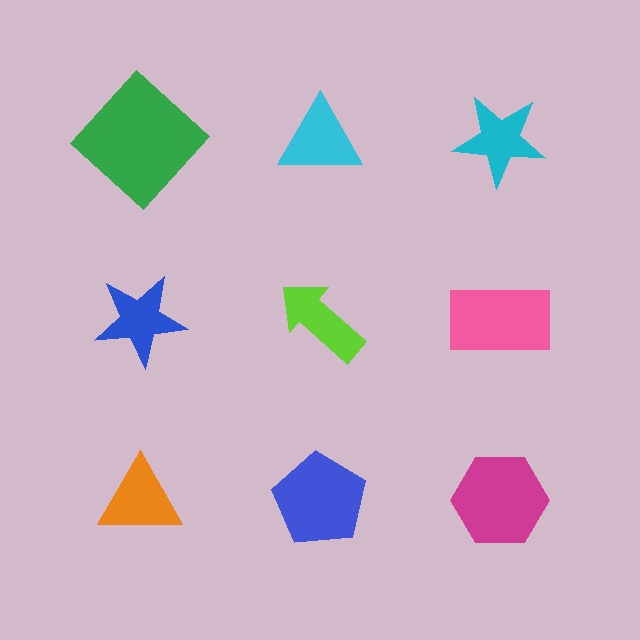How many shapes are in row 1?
3 shapes.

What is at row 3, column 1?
An orange triangle.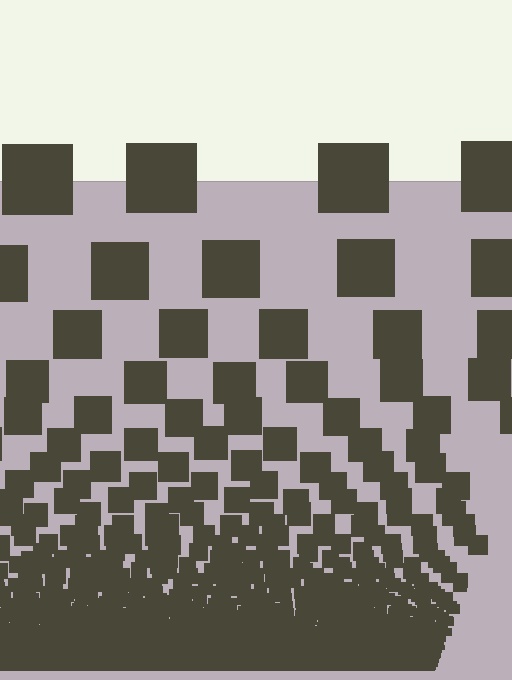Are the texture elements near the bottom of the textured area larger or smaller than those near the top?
Smaller. The gradient is inverted — elements near the bottom are smaller and denser.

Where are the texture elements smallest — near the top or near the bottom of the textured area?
Near the bottom.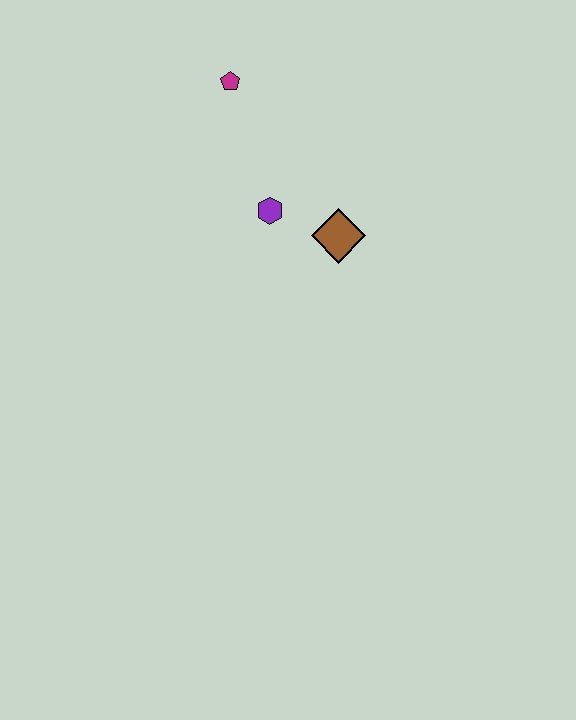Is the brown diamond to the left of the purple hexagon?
No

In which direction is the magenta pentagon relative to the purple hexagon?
The magenta pentagon is above the purple hexagon.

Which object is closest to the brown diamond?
The purple hexagon is closest to the brown diamond.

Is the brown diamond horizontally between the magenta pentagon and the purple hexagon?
No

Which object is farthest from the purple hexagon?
The magenta pentagon is farthest from the purple hexagon.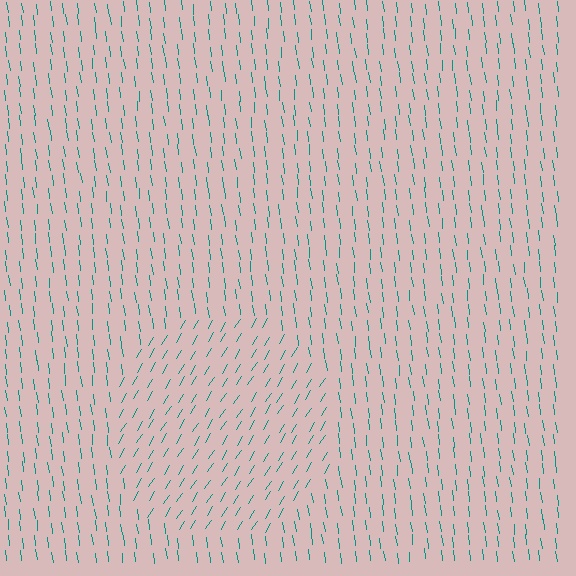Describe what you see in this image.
The image is filled with small teal line segments. A circle region in the image has lines oriented differently from the surrounding lines, creating a visible texture boundary.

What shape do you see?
I see a circle.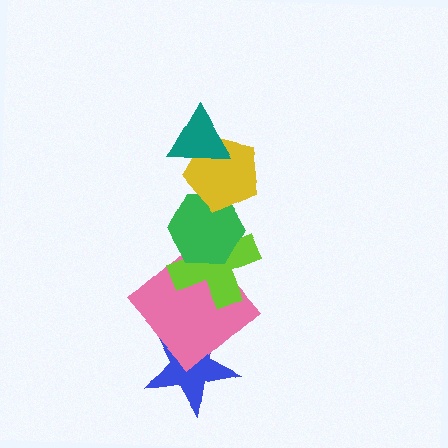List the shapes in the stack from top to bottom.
From top to bottom: the teal triangle, the yellow pentagon, the green hexagon, the lime cross, the pink diamond, the blue star.